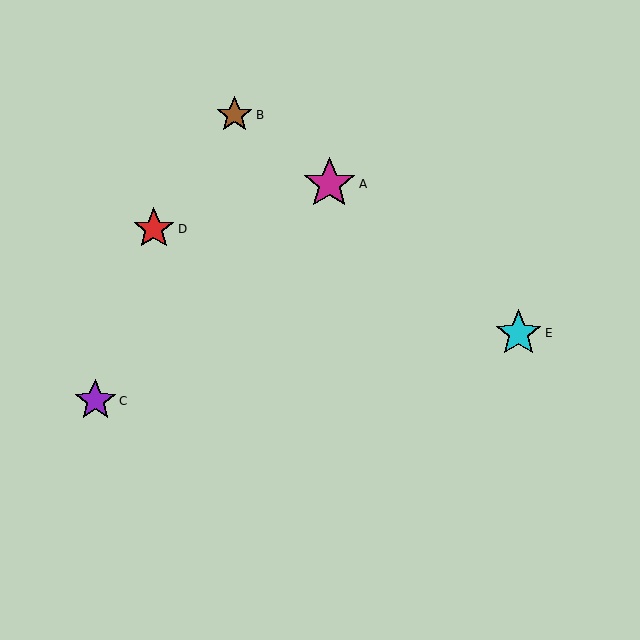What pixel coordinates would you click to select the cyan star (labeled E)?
Click at (518, 333) to select the cyan star E.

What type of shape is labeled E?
Shape E is a cyan star.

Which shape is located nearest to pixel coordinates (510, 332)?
The cyan star (labeled E) at (518, 333) is nearest to that location.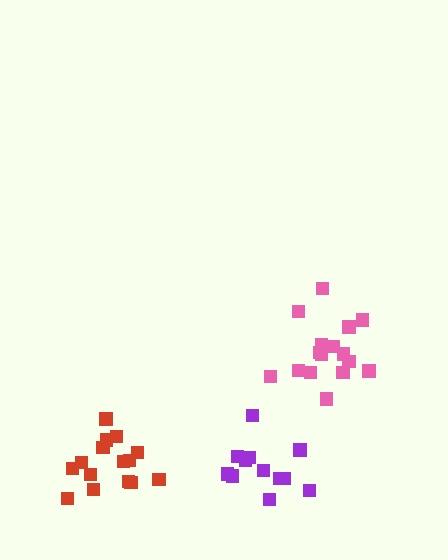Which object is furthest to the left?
The red cluster is leftmost.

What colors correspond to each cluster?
The clusters are colored: purple, pink, red.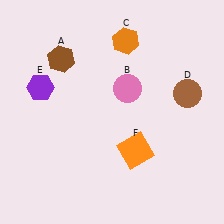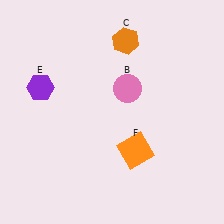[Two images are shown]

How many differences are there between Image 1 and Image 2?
There are 2 differences between the two images.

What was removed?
The brown hexagon (A), the brown circle (D) were removed in Image 2.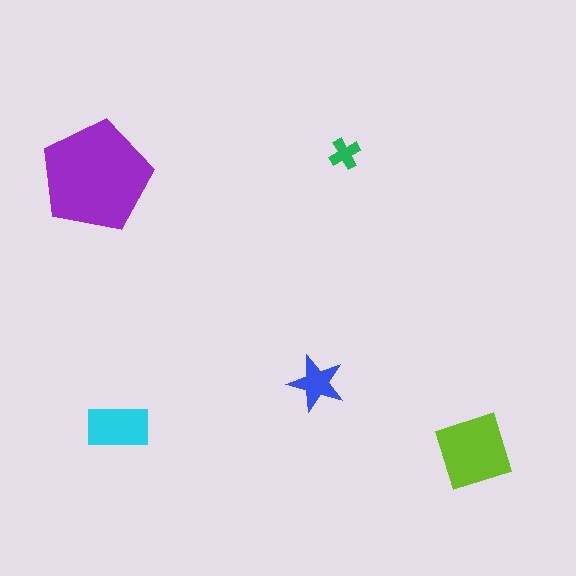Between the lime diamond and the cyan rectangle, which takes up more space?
The lime diamond.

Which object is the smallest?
The green cross.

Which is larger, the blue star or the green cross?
The blue star.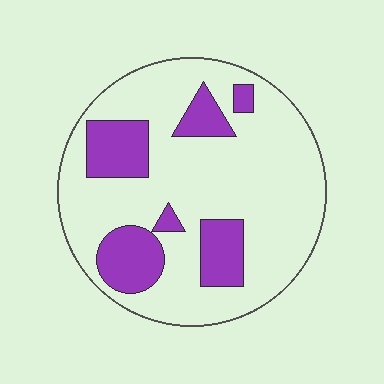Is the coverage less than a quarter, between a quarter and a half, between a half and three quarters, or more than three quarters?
Less than a quarter.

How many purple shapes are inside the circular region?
6.